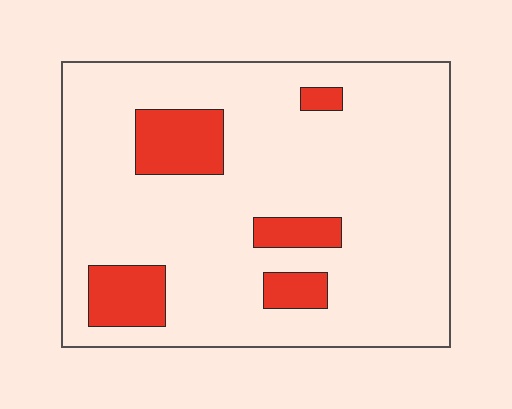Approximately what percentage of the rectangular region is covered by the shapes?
Approximately 15%.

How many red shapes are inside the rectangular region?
5.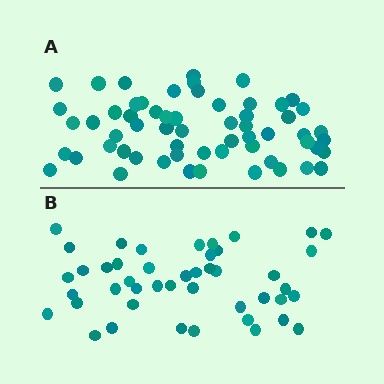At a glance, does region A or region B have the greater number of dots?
Region A (the top region) has more dots.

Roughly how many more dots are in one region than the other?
Region A has approximately 15 more dots than region B.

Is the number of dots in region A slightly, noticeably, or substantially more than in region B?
Region A has noticeably more, but not dramatically so. The ratio is roughly 1.3 to 1.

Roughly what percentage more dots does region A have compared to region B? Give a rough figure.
About 35% more.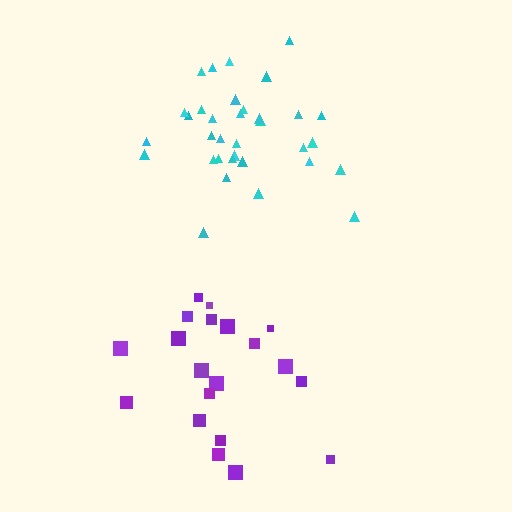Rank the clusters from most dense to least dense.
cyan, purple.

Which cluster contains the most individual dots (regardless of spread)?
Cyan (34).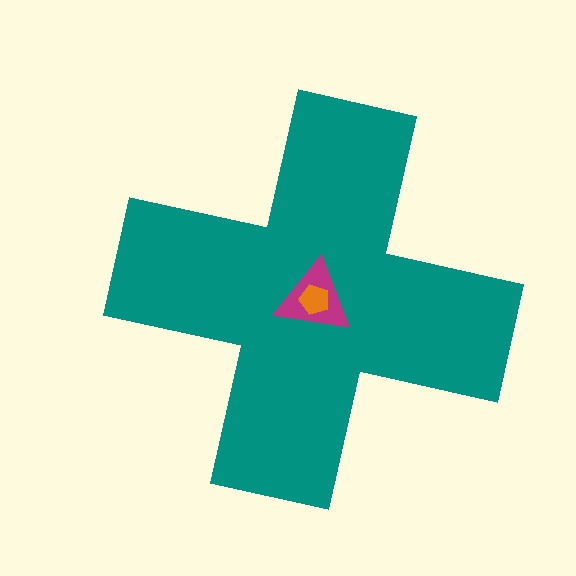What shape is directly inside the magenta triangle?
The orange pentagon.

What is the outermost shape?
The teal cross.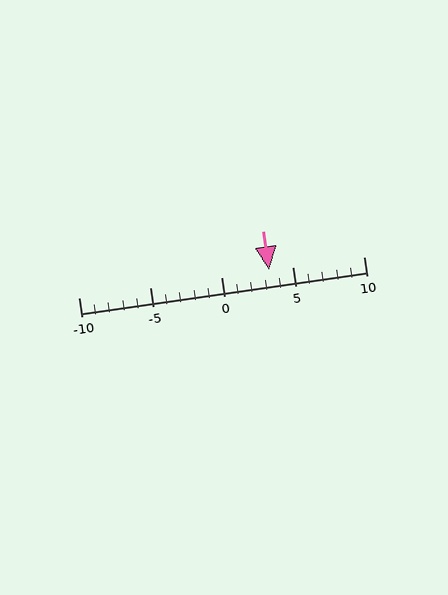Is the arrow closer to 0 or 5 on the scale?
The arrow is closer to 5.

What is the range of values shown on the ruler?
The ruler shows values from -10 to 10.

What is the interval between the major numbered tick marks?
The major tick marks are spaced 5 units apart.